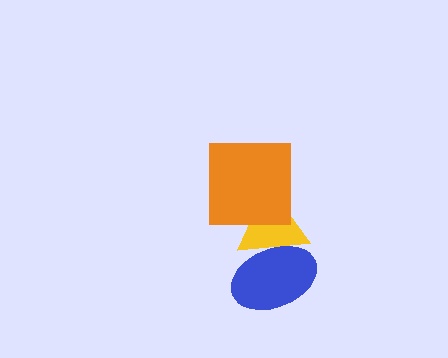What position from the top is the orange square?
The orange square is 1st from the top.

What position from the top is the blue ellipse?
The blue ellipse is 3rd from the top.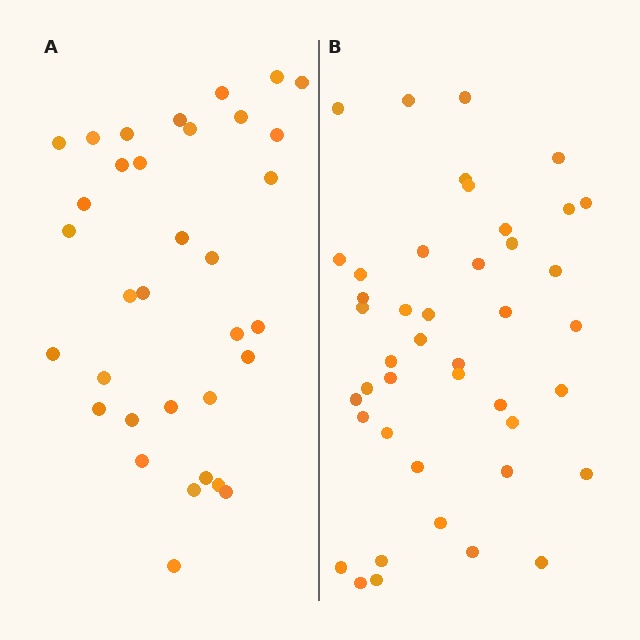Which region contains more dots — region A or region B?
Region B (the right region) has more dots.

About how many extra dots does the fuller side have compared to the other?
Region B has roughly 8 or so more dots than region A.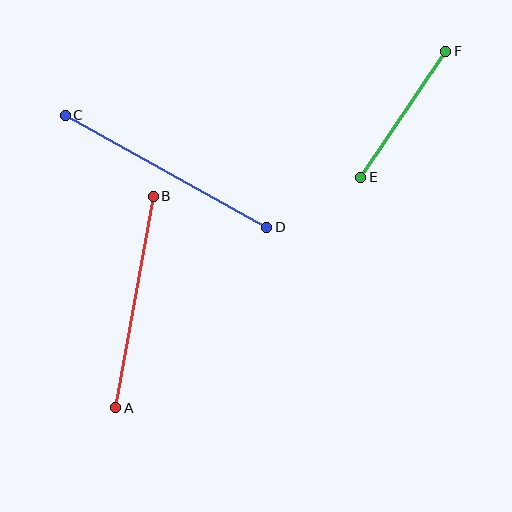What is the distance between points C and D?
The distance is approximately 230 pixels.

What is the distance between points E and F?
The distance is approximately 152 pixels.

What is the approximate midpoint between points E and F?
The midpoint is at approximately (403, 114) pixels.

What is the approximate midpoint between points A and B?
The midpoint is at approximately (134, 302) pixels.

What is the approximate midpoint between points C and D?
The midpoint is at approximately (166, 171) pixels.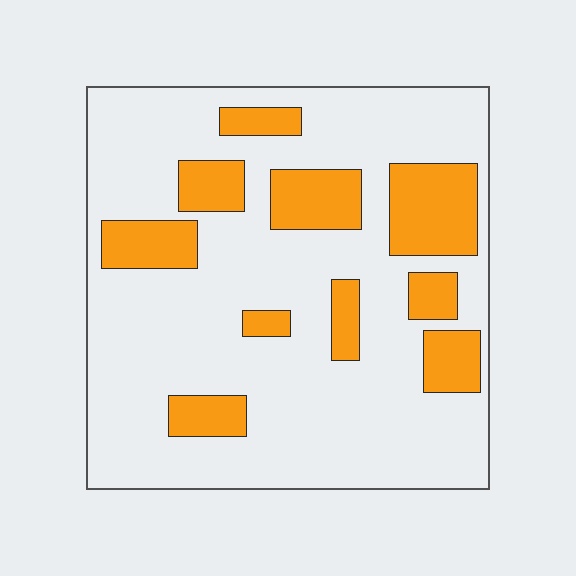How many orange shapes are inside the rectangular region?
10.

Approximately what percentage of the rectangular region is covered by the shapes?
Approximately 25%.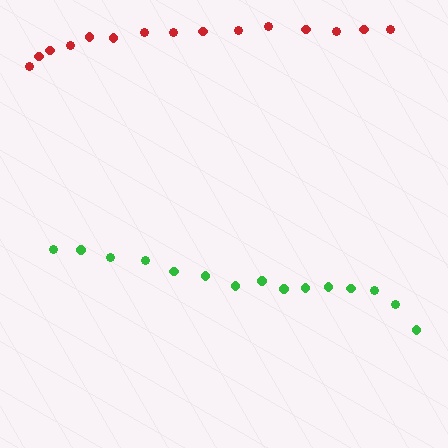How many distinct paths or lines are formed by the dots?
There are 2 distinct paths.